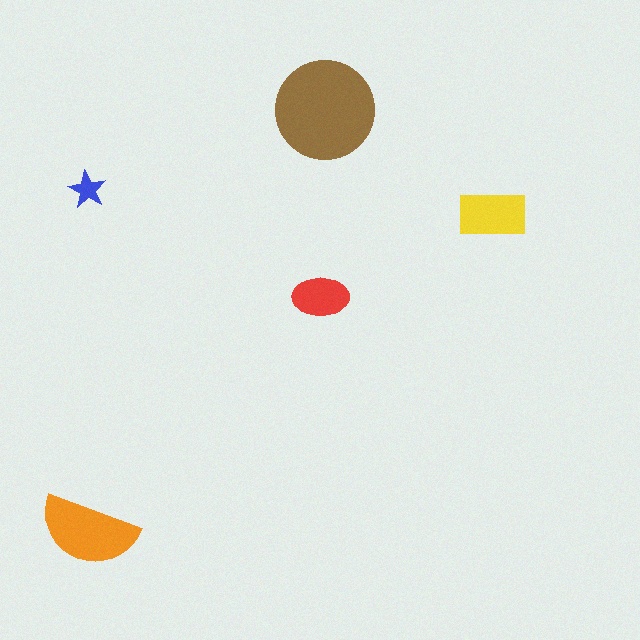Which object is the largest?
The brown circle.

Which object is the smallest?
The blue star.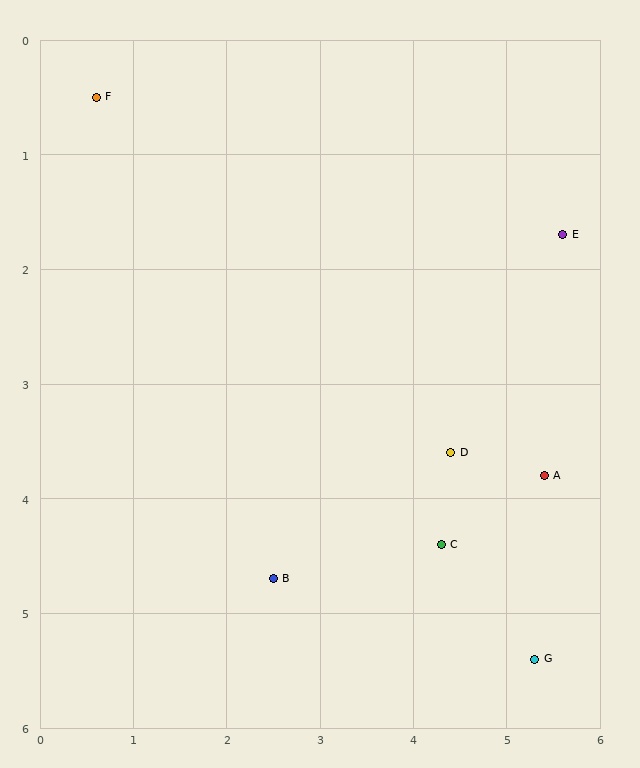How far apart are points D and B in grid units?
Points D and B are about 2.2 grid units apart.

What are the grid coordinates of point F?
Point F is at approximately (0.6, 0.5).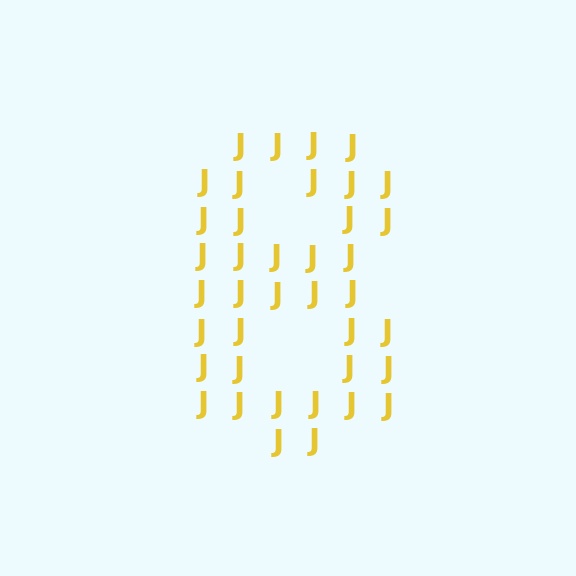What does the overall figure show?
The overall figure shows the digit 8.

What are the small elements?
The small elements are letter J's.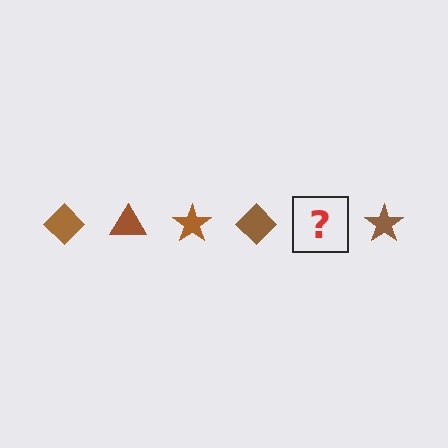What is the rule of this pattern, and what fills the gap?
The rule is that the pattern cycles through diamond, triangle, star shapes in brown. The gap should be filled with a brown triangle.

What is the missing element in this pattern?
The missing element is a brown triangle.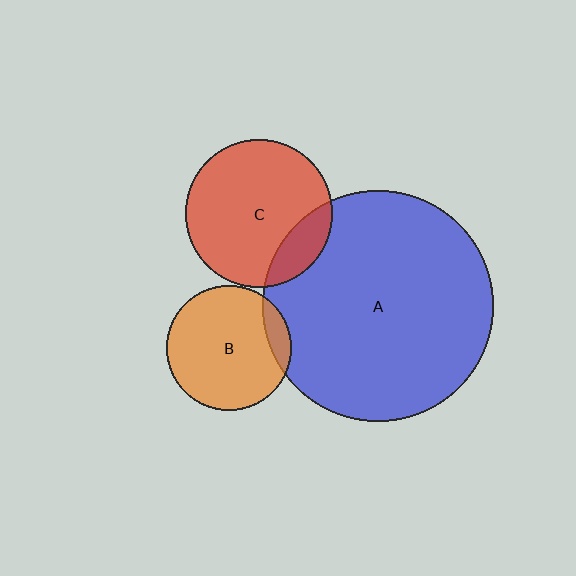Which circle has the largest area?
Circle A (blue).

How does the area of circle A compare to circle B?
Approximately 3.4 times.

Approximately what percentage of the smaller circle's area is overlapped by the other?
Approximately 15%.